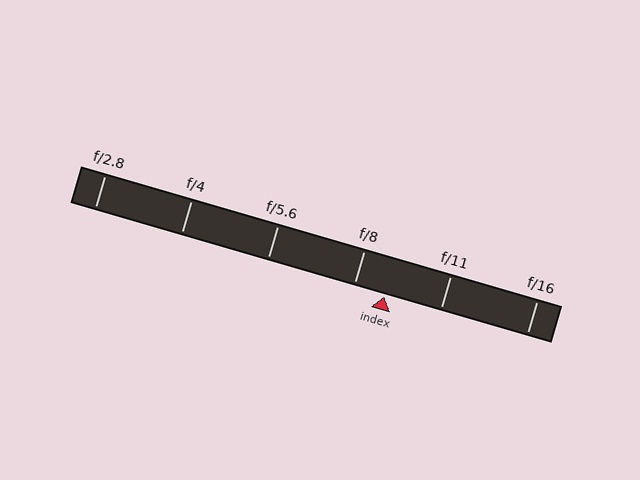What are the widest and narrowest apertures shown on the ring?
The widest aperture shown is f/2.8 and the narrowest is f/16.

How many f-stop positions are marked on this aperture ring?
There are 6 f-stop positions marked.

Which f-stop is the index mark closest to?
The index mark is closest to f/8.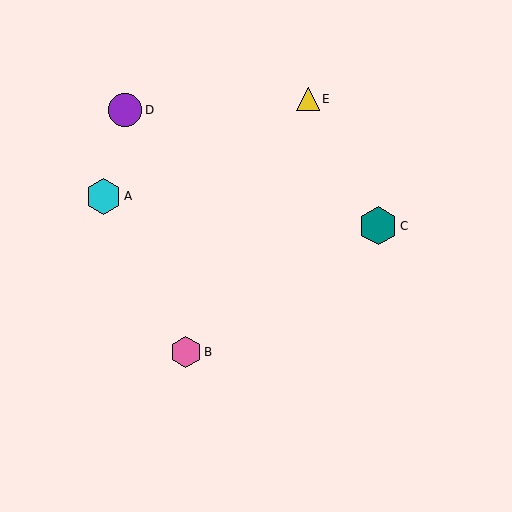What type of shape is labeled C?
Shape C is a teal hexagon.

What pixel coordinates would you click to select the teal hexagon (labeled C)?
Click at (378, 226) to select the teal hexagon C.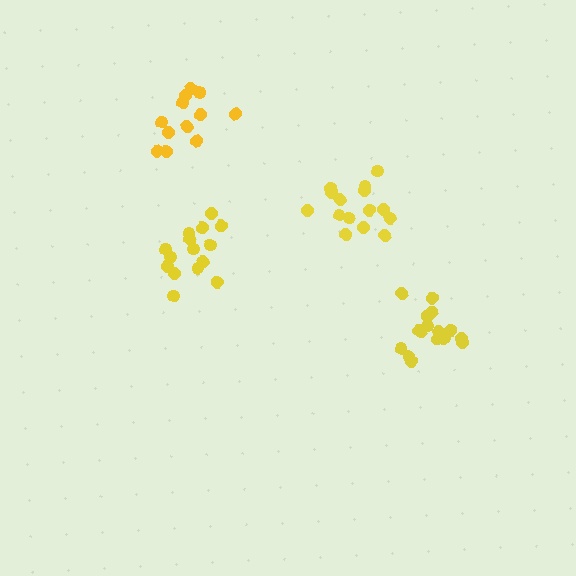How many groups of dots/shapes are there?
There are 4 groups.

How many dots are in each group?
Group 1: 16 dots, Group 2: 12 dots, Group 3: 17 dots, Group 4: 15 dots (60 total).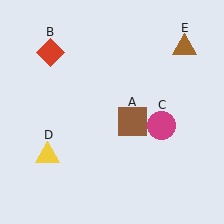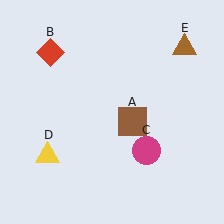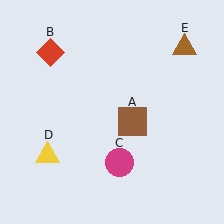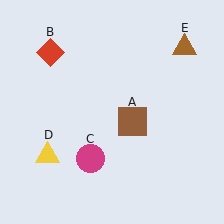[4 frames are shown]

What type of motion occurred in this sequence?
The magenta circle (object C) rotated clockwise around the center of the scene.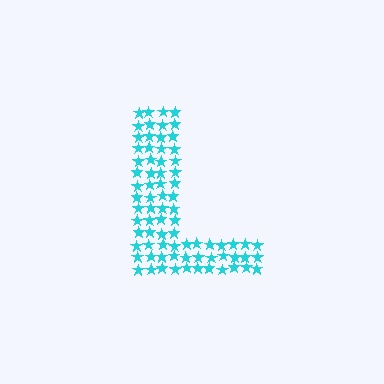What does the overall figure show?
The overall figure shows the letter L.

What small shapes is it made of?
It is made of small stars.